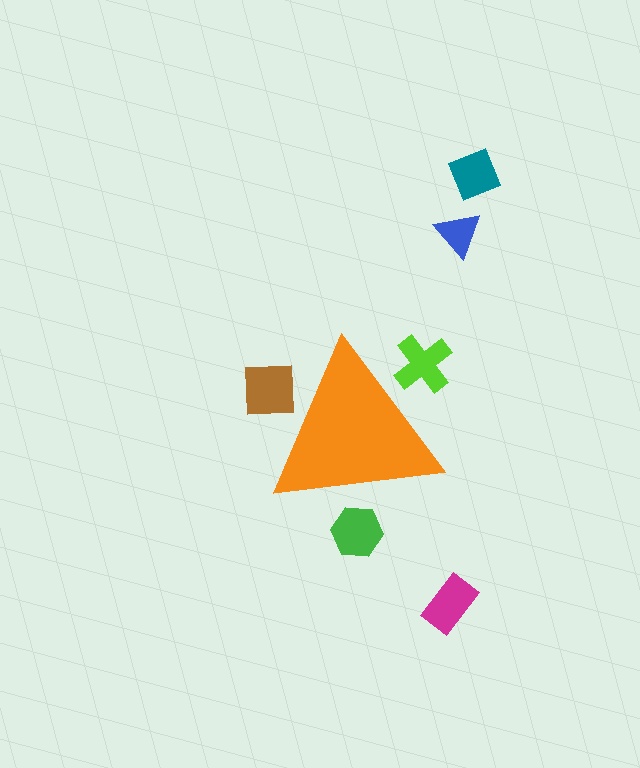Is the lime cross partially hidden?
Yes, the lime cross is partially hidden behind the orange triangle.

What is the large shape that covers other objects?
An orange triangle.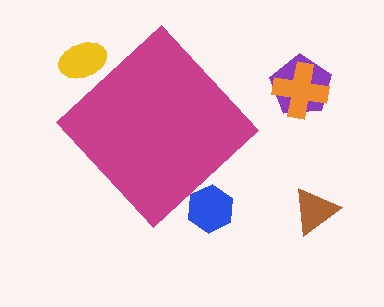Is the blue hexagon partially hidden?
Yes, the blue hexagon is partially hidden behind the magenta diamond.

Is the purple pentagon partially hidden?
No, the purple pentagon is fully visible.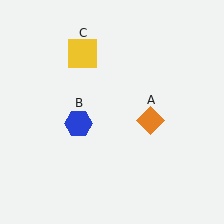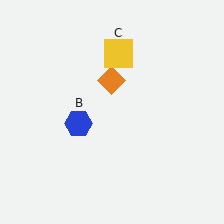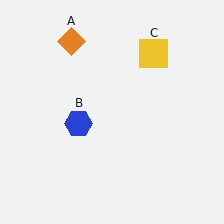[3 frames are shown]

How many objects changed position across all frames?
2 objects changed position: orange diamond (object A), yellow square (object C).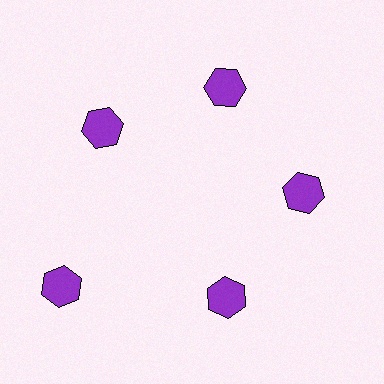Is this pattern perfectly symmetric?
No. The 5 purple hexagons are arranged in a ring, but one element near the 8 o'clock position is pushed outward from the center, breaking the 5-fold rotational symmetry.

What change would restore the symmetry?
The symmetry would be restored by moving it inward, back onto the ring so that all 5 hexagons sit at equal angles and equal distance from the center.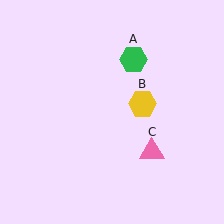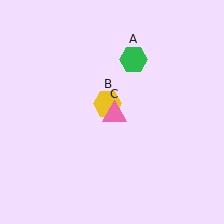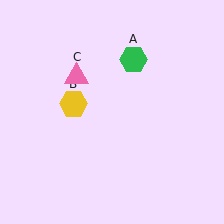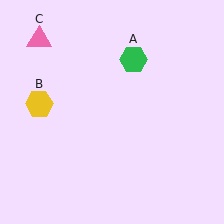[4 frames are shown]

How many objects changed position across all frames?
2 objects changed position: yellow hexagon (object B), pink triangle (object C).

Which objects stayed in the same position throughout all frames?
Green hexagon (object A) remained stationary.